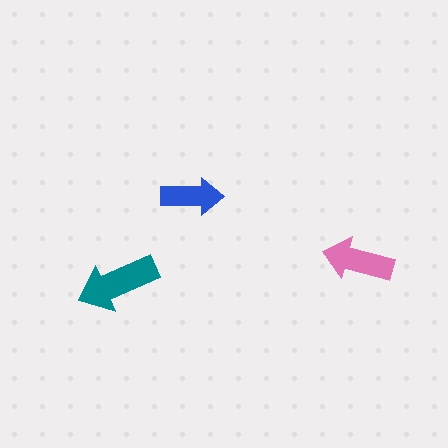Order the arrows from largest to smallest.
the teal one, the pink one, the blue one.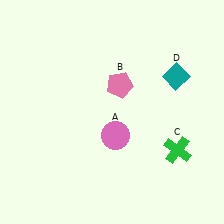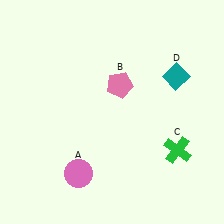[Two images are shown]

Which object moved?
The pink circle (A) moved down.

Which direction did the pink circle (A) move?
The pink circle (A) moved down.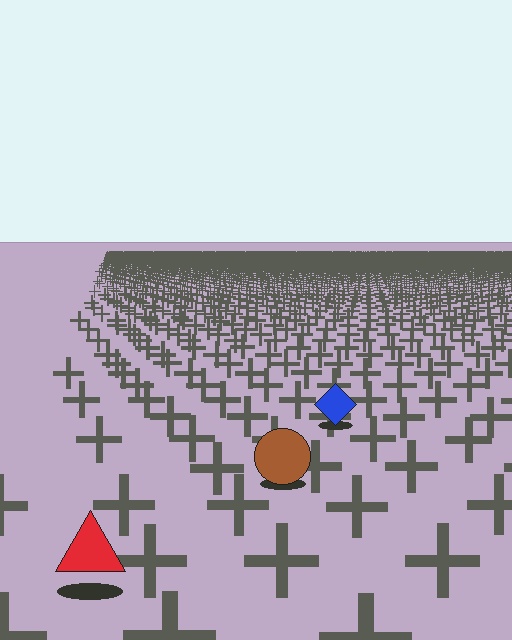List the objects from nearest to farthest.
From nearest to farthest: the red triangle, the brown circle, the blue diamond.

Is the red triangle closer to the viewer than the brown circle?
Yes. The red triangle is closer — you can tell from the texture gradient: the ground texture is coarser near it.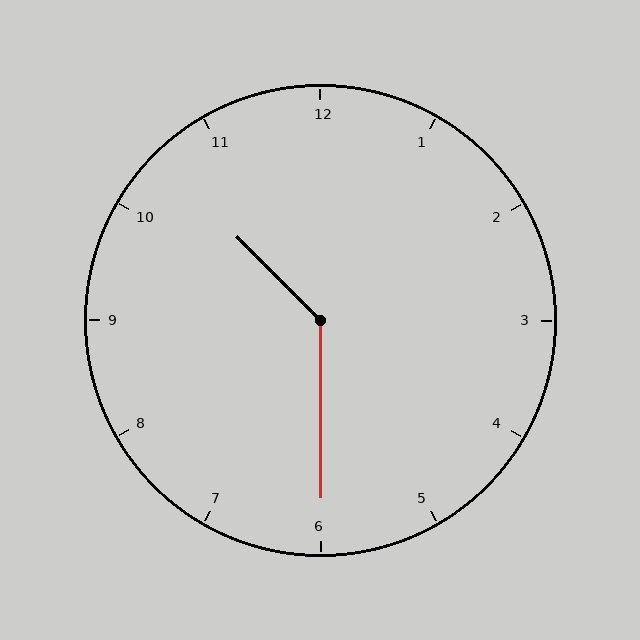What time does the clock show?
10:30.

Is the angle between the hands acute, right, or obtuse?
It is obtuse.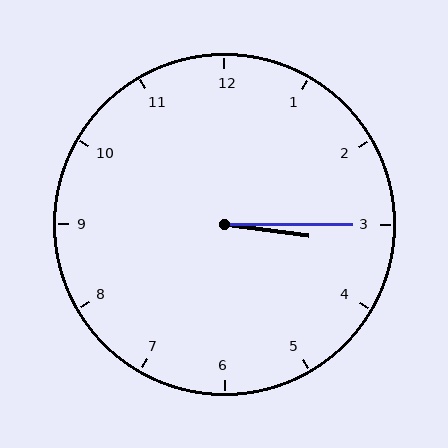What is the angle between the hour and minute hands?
Approximately 8 degrees.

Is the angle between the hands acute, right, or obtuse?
It is acute.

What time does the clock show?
3:15.